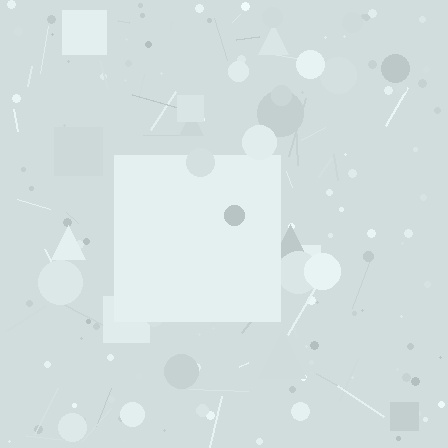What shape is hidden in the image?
A square is hidden in the image.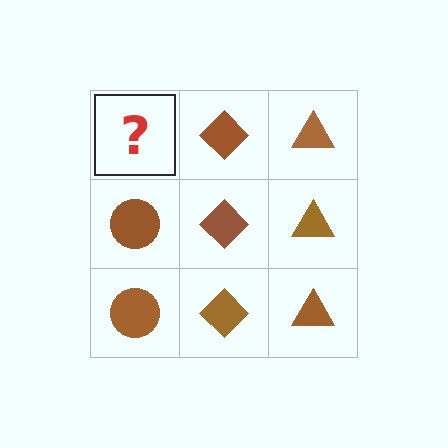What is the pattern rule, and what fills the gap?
The rule is that each column has a consistent shape. The gap should be filled with a brown circle.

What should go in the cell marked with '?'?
The missing cell should contain a brown circle.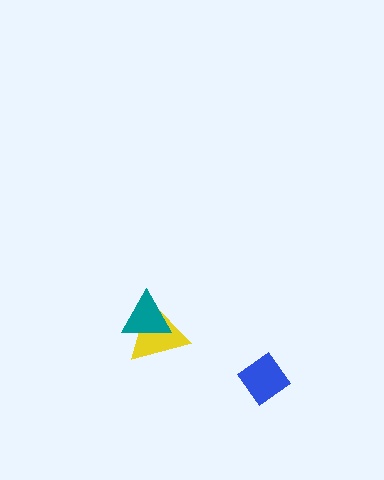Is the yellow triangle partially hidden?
Yes, it is partially covered by another shape.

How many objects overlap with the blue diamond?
0 objects overlap with the blue diamond.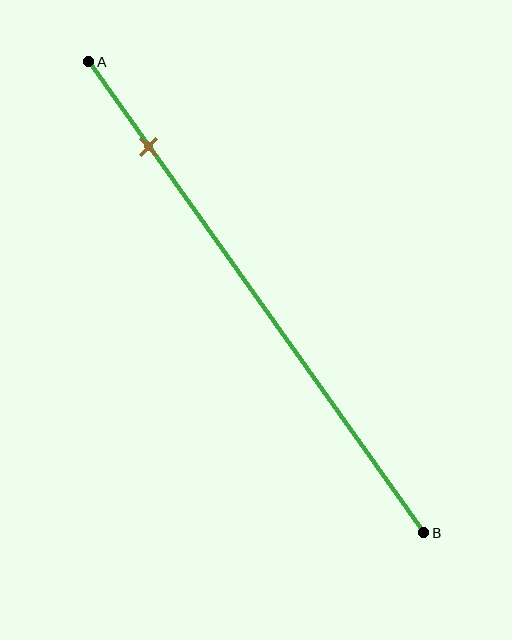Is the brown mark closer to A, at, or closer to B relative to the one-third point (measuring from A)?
The brown mark is closer to point A than the one-third point of segment AB.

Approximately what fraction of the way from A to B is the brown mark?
The brown mark is approximately 20% of the way from A to B.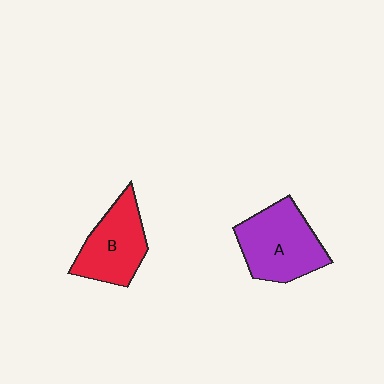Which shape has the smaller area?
Shape B (red).